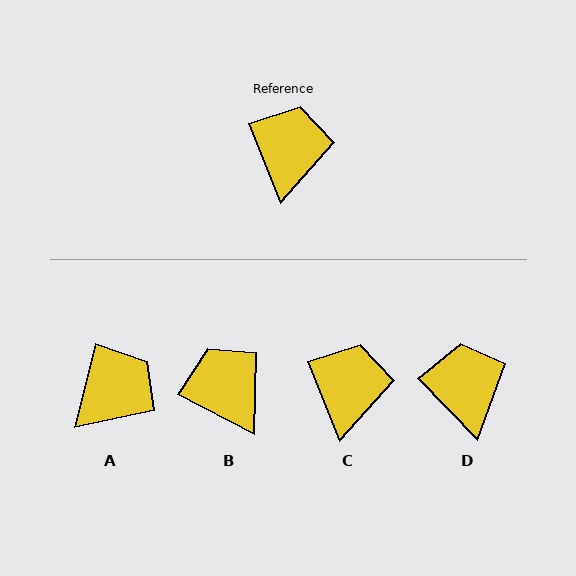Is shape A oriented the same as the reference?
No, it is off by about 36 degrees.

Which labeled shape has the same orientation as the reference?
C.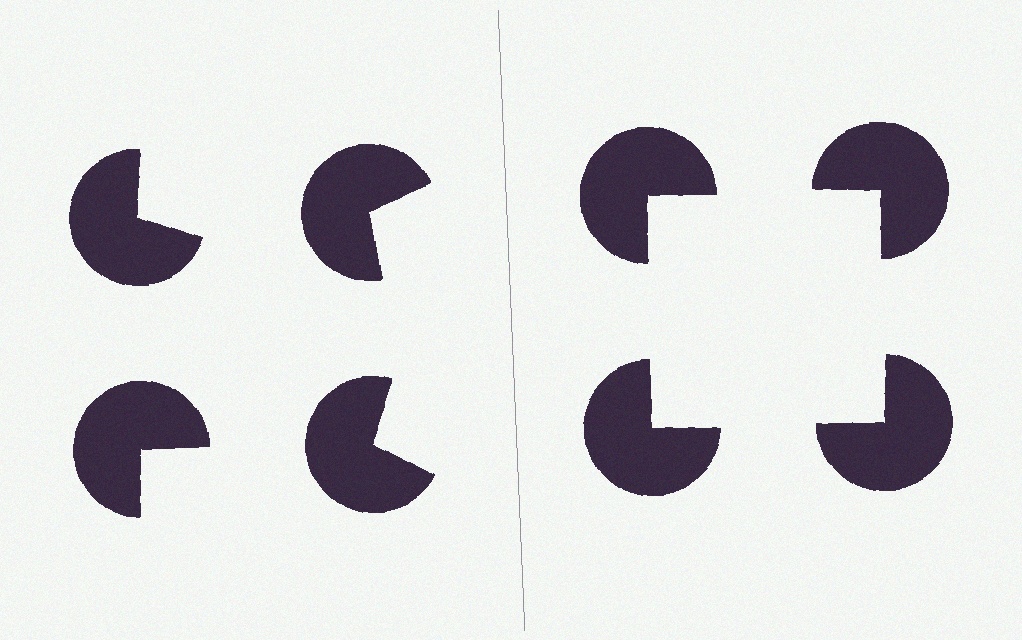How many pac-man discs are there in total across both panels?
8 — 4 on each side.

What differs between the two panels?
The pac-man discs are positioned identically on both sides; only the wedge orientations differ. On the right they align to a square; on the left they are misaligned.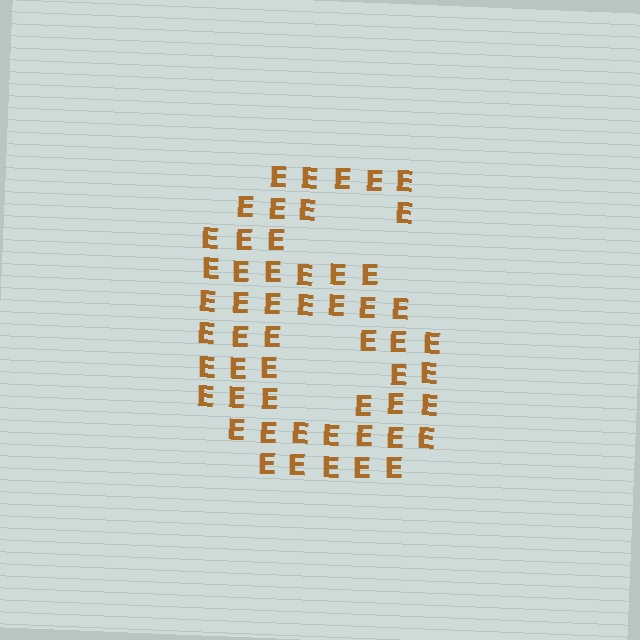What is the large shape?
The large shape is the digit 6.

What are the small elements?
The small elements are letter E's.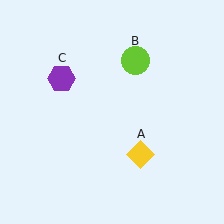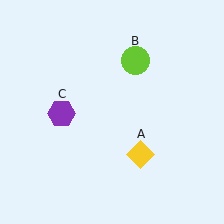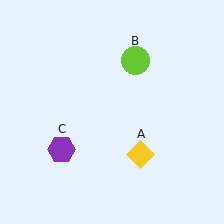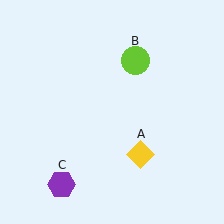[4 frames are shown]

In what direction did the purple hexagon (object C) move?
The purple hexagon (object C) moved down.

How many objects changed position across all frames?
1 object changed position: purple hexagon (object C).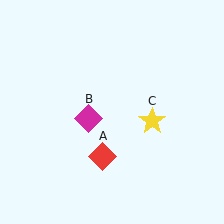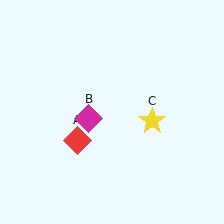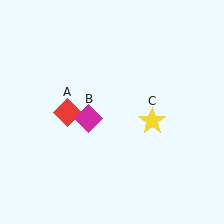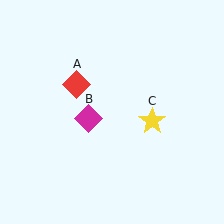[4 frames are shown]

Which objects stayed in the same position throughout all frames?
Magenta diamond (object B) and yellow star (object C) remained stationary.